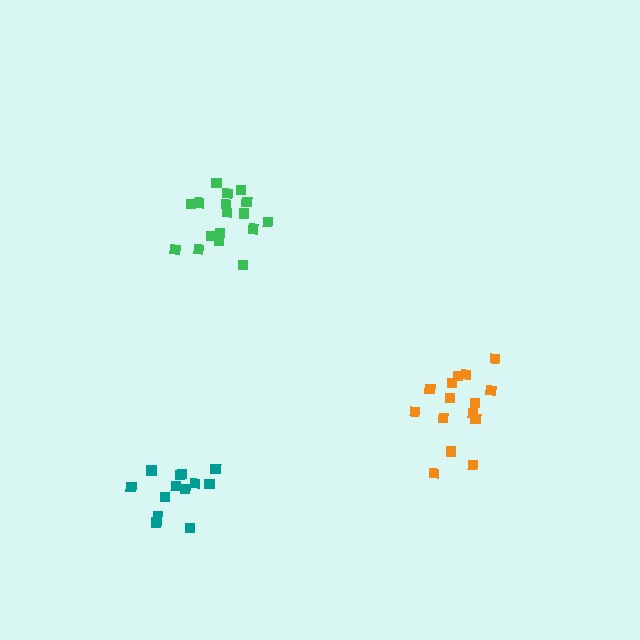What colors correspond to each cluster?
The clusters are colored: green, orange, teal.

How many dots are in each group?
Group 1: 17 dots, Group 2: 15 dots, Group 3: 14 dots (46 total).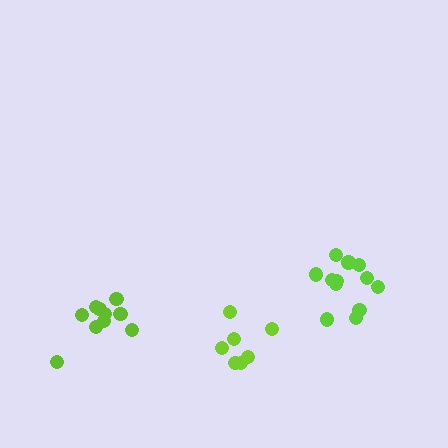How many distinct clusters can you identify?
There are 3 distinct clusters.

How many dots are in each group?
Group 1: 7 dots, Group 2: 12 dots, Group 3: 10 dots (29 total).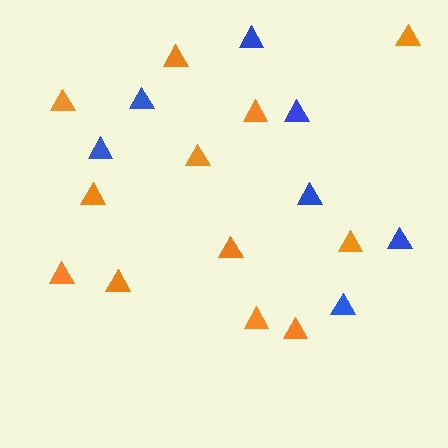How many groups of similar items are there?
There are 2 groups: one group of orange triangles (12) and one group of blue triangles (7).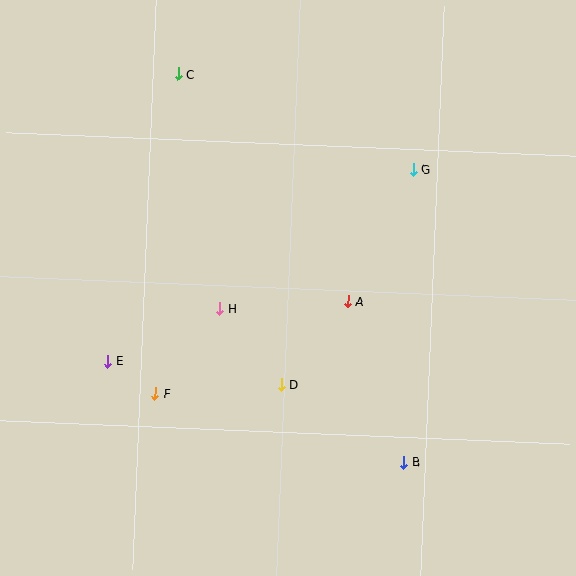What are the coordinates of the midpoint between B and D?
The midpoint between B and D is at (343, 423).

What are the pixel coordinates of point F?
Point F is at (155, 393).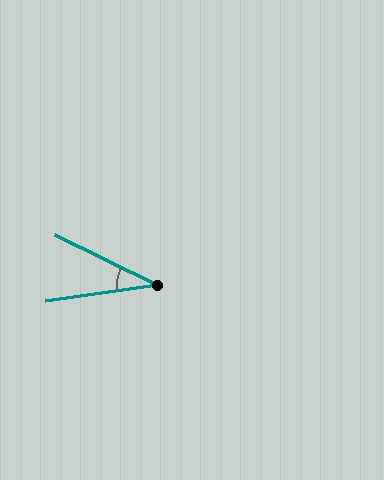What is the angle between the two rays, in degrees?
Approximately 34 degrees.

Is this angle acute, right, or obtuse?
It is acute.